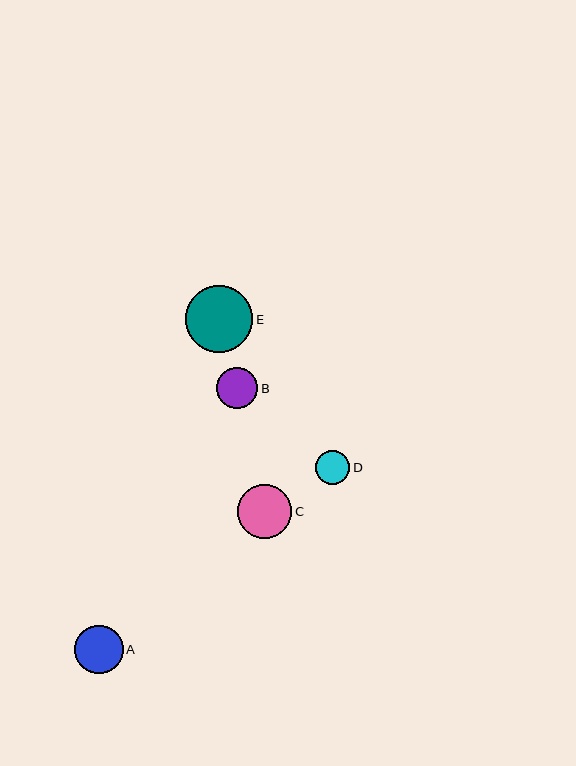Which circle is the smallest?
Circle D is the smallest with a size of approximately 34 pixels.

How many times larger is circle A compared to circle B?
Circle A is approximately 1.2 times the size of circle B.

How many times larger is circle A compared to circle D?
Circle A is approximately 1.4 times the size of circle D.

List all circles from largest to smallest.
From largest to smallest: E, C, A, B, D.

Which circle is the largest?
Circle E is the largest with a size of approximately 67 pixels.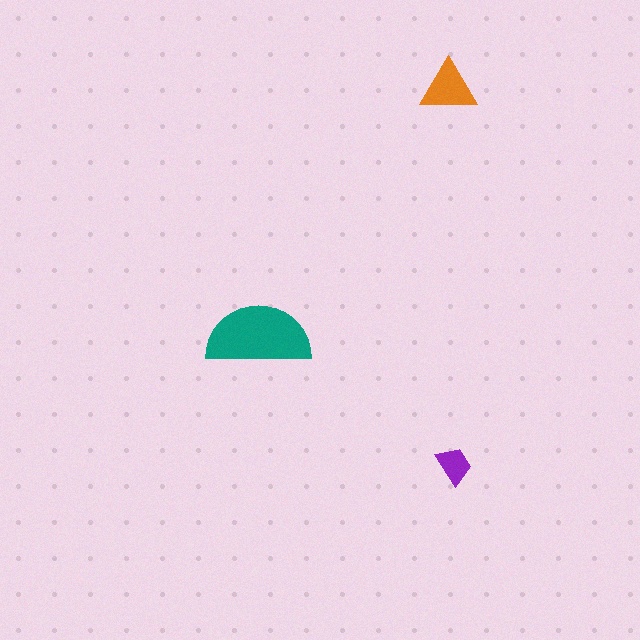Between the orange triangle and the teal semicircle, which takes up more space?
The teal semicircle.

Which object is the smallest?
The purple trapezoid.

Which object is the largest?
The teal semicircle.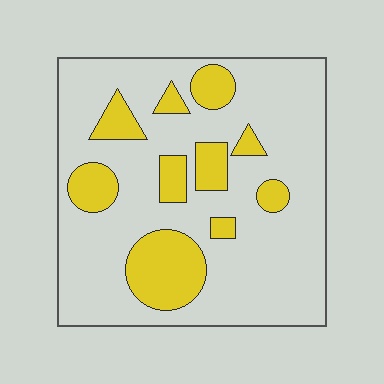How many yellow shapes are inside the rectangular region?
10.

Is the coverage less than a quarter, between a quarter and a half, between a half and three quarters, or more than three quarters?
Less than a quarter.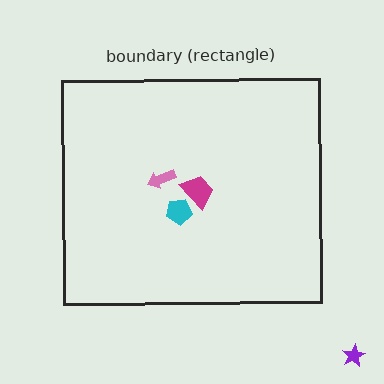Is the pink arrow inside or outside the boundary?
Inside.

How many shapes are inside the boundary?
3 inside, 1 outside.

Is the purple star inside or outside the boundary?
Outside.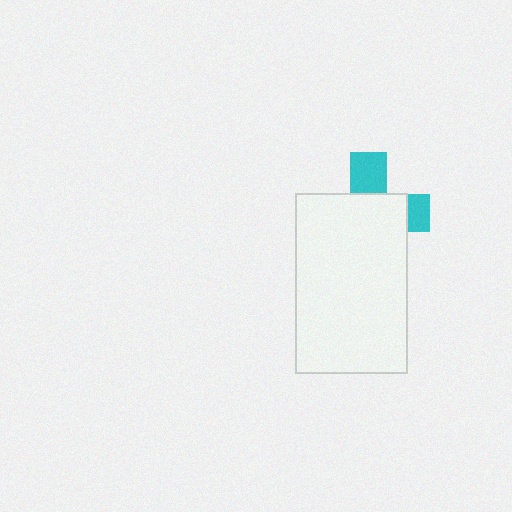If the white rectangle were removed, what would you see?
You would see the complete cyan cross.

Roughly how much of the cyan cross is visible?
A small part of it is visible (roughly 31%).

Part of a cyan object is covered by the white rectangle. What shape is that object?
It is a cross.